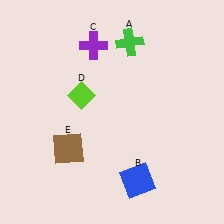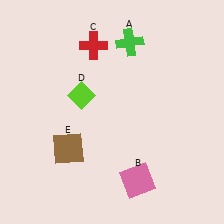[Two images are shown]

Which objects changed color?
B changed from blue to pink. C changed from purple to red.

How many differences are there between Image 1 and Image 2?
There are 2 differences between the two images.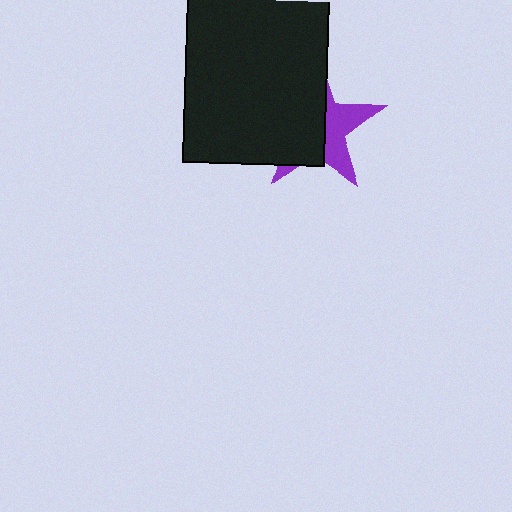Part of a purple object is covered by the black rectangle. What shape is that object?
It is a star.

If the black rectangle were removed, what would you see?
You would see the complete purple star.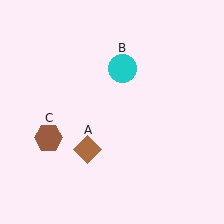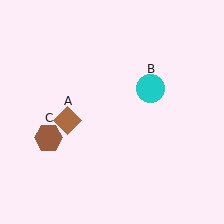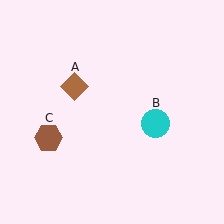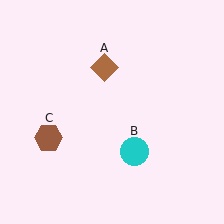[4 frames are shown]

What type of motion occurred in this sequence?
The brown diamond (object A), cyan circle (object B) rotated clockwise around the center of the scene.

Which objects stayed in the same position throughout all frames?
Brown hexagon (object C) remained stationary.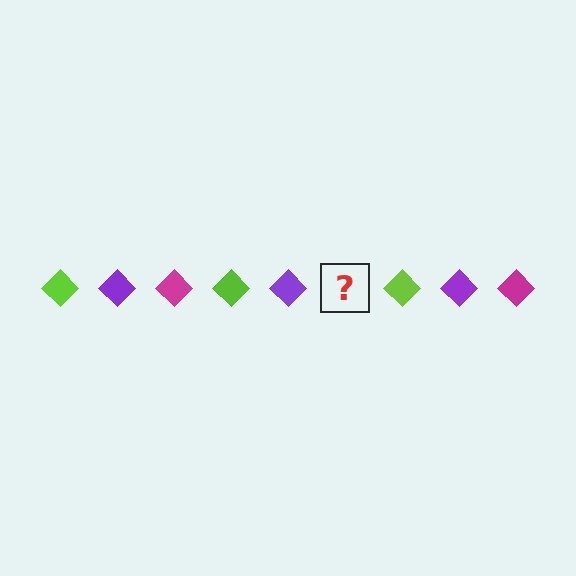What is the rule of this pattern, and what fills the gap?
The rule is that the pattern cycles through lime, purple, magenta diamonds. The gap should be filled with a magenta diamond.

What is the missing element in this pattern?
The missing element is a magenta diamond.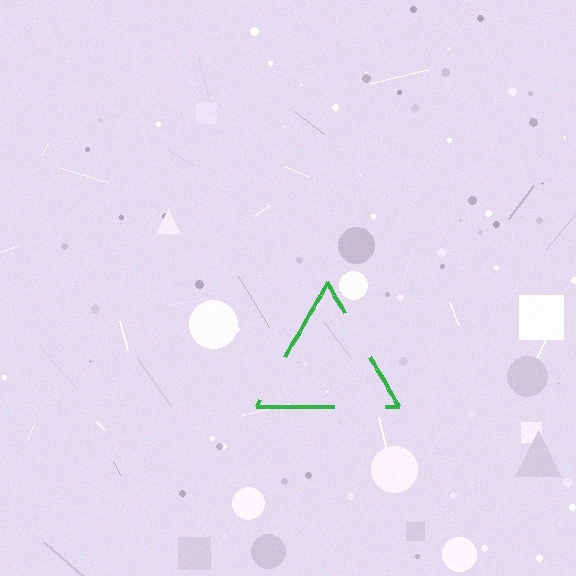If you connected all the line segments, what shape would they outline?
They would outline a triangle.